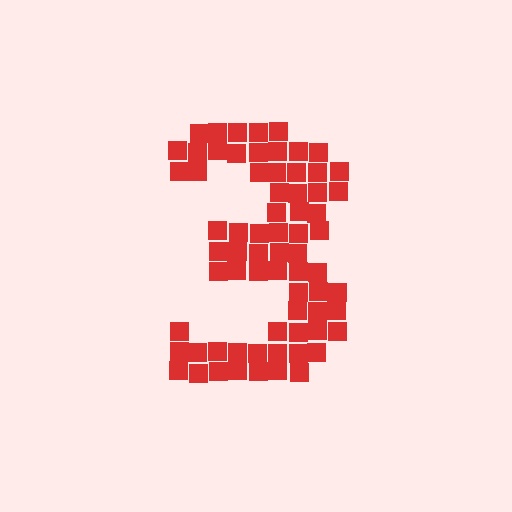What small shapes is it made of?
It is made of small squares.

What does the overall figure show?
The overall figure shows the digit 3.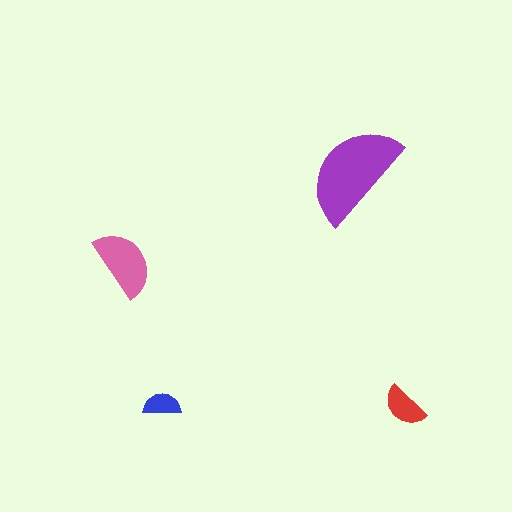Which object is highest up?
The purple semicircle is topmost.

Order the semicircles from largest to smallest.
the purple one, the pink one, the red one, the blue one.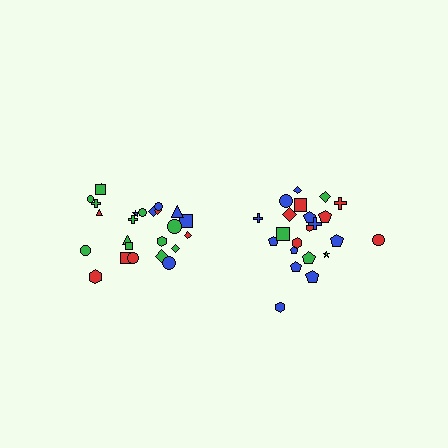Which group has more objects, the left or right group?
The left group.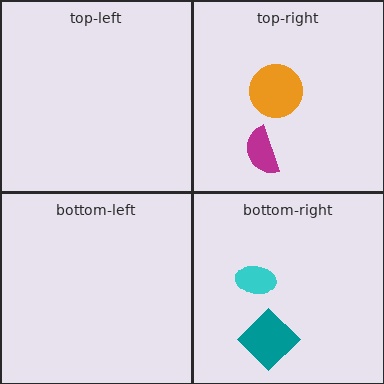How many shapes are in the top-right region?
2.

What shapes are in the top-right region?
The orange circle, the magenta semicircle.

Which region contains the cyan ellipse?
The bottom-right region.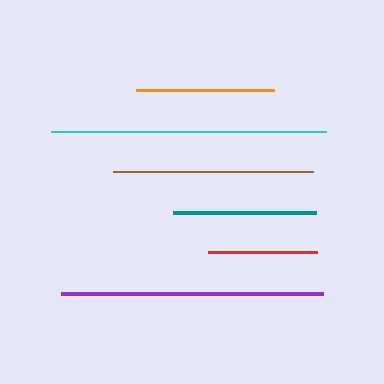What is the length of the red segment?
The red segment is approximately 109 pixels long.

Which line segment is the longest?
The cyan line is the longest at approximately 275 pixels.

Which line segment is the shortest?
The red line is the shortest at approximately 109 pixels.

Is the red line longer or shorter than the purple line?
The purple line is longer than the red line.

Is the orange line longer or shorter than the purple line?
The purple line is longer than the orange line.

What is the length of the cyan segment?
The cyan segment is approximately 275 pixels long.